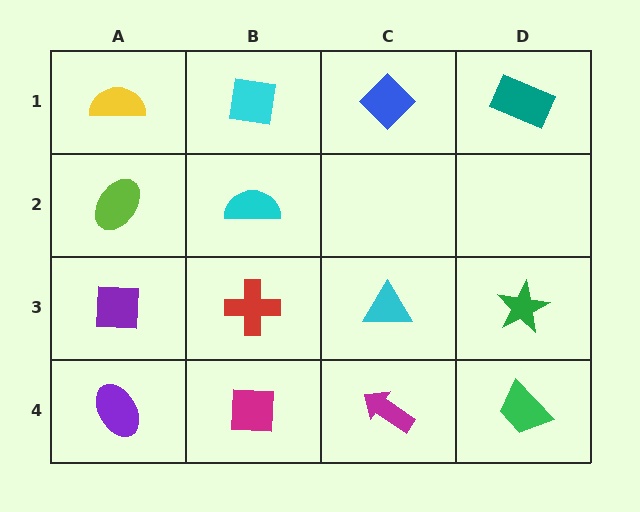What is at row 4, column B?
A magenta square.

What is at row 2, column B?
A cyan semicircle.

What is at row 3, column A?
A purple square.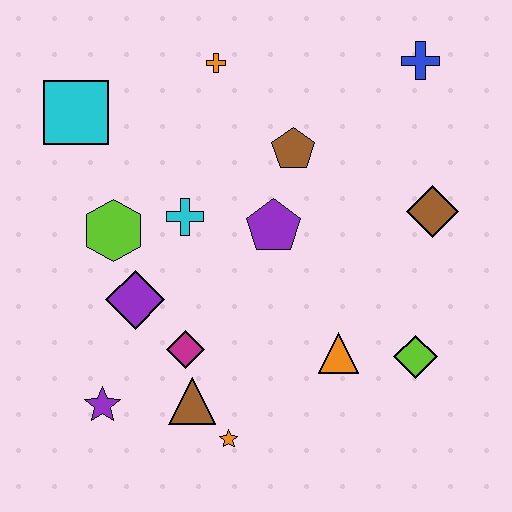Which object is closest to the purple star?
The brown triangle is closest to the purple star.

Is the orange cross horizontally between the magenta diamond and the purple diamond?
No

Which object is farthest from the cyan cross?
The blue cross is farthest from the cyan cross.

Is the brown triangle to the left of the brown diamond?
Yes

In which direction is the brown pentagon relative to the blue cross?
The brown pentagon is to the left of the blue cross.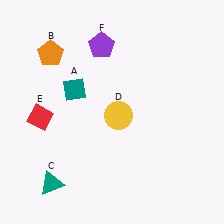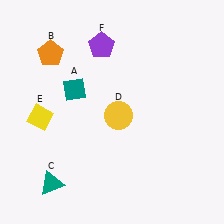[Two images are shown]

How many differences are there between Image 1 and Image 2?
There is 1 difference between the two images.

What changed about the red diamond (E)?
In Image 1, E is red. In Image 2, it changed to yellow.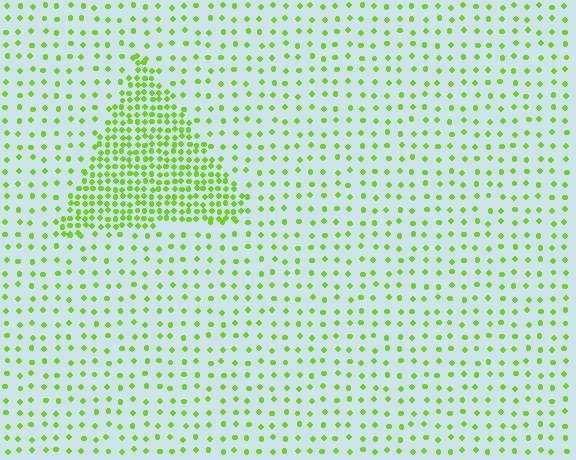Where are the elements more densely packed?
The elements are more densely packed inside the triangle boundary.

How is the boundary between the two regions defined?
The boundary is defined by a change in element density (approximately 2.9x ratio). All elements are the same color, size, and shape.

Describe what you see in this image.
The image contains small lime elements arranged at two different densities. A triangle-shaped region is visible where the elements are more densely packed than the surrounding area.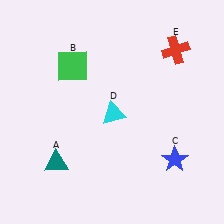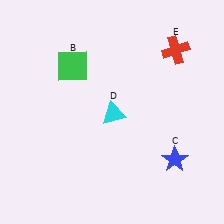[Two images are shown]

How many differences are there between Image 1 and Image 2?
There is 1 difference between the two images.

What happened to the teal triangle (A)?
The teal triangle (A) was removed in Image 2. It was in the bottom-left area of Image 1.